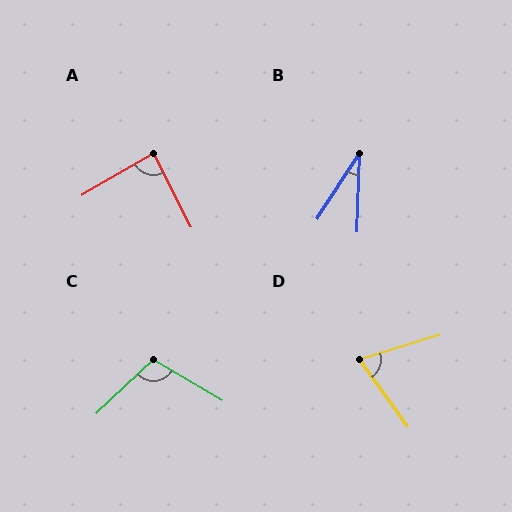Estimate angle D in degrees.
Approximately 71 degrees.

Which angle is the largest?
C, at approximately 106 degrees.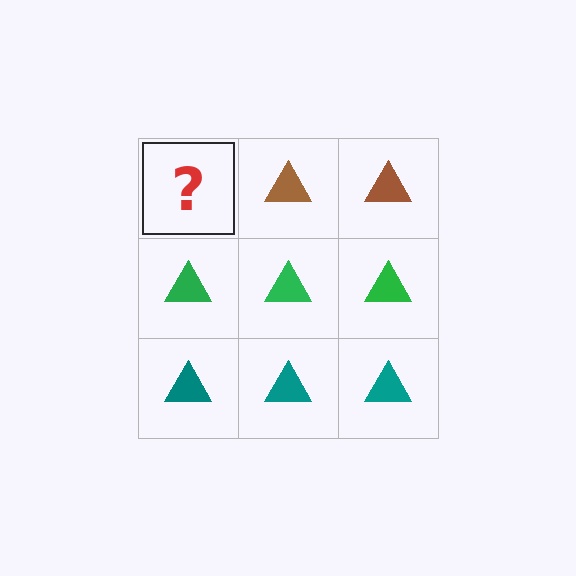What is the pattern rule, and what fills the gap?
The rule is that each row has a consistent color. The gap should be filled with a brown triangle.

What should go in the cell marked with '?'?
The missing cell should contain a brown triangle.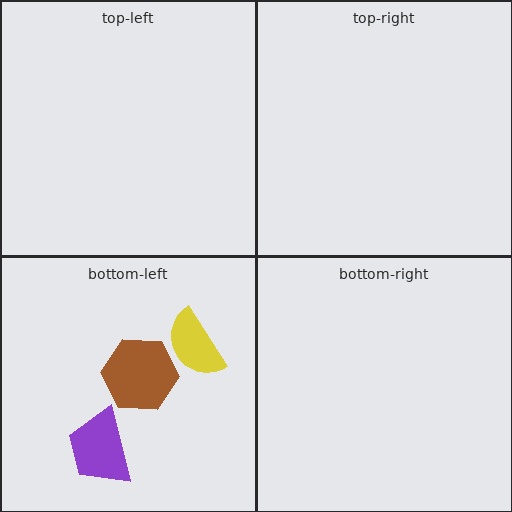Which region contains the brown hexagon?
The bottom-left region.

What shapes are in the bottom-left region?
The purple trapezoid, the yellow semicircle, the brown hexagon.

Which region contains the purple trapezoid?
The bottom-left region.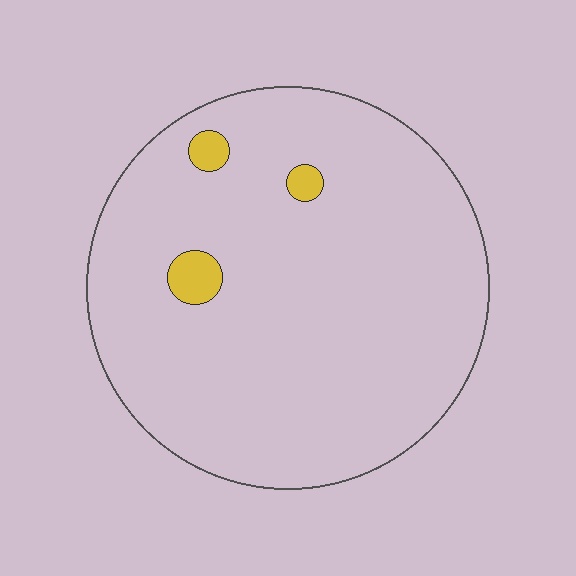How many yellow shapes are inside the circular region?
3.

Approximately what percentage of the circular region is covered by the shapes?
Approximately 5%.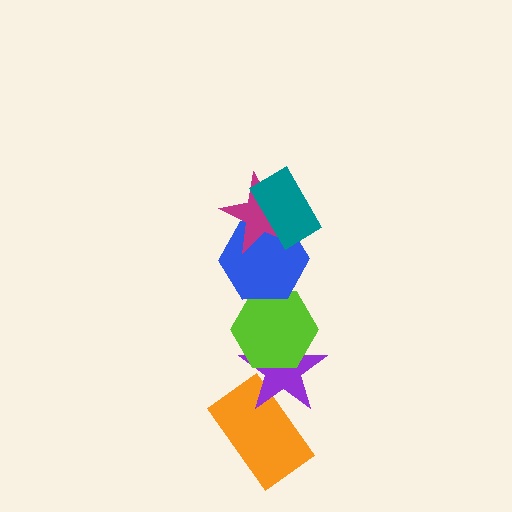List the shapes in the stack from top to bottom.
From top to bottom: the teal rectangle, the magenta star, the blue hexagon, the lime hexagon, the purple star, the orange rectangle.